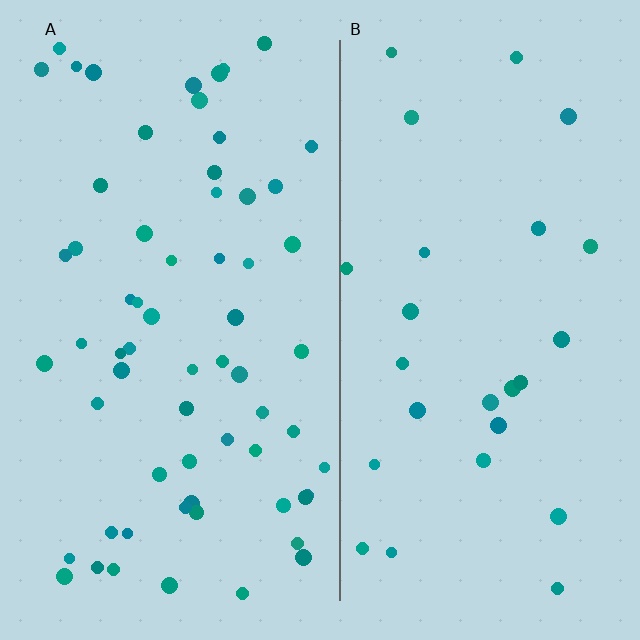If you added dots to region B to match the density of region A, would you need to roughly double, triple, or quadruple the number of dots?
Approximately double.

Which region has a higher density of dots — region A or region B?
A (the left).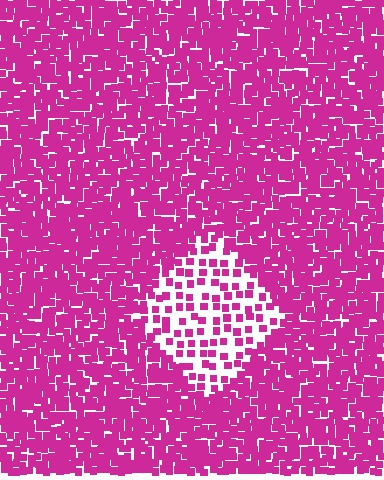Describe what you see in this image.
The image contains small magenta elements arranged at two different densities. A diamond-shaped region is visible where the elements are less densely packed than the surrounding area.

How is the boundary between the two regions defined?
The boundary is defined by a change in element density (approximately 2.8x ratio). All elements are the same color, size, and shape.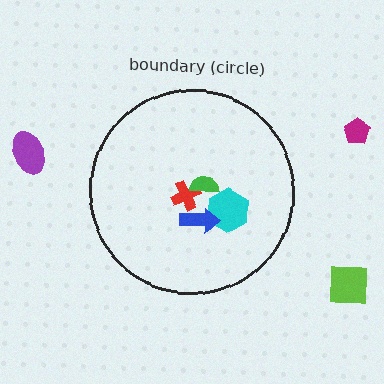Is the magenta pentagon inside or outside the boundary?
Outside.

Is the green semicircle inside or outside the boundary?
Inside.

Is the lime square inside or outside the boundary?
Outside.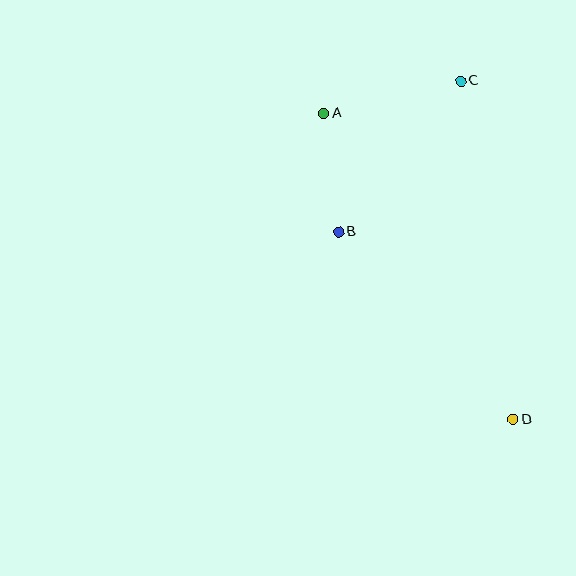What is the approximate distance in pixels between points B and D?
The distance between B and D is approximately 256 pixels.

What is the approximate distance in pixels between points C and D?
The distance between C and D is approximately 342 pixels.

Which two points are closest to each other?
Points A and B are closest to each other.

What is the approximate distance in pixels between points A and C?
The distance between A and C is approximately 141 pixels.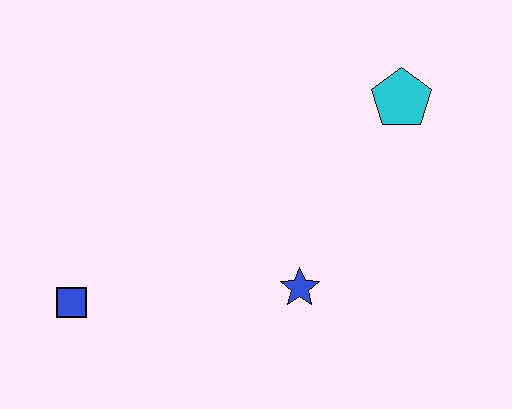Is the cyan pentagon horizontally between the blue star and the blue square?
No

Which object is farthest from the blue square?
The cyan pentagon is farthest from the blue square.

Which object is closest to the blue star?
The cyan pentagon is closest to the blue star.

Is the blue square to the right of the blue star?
No